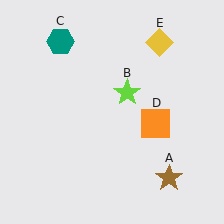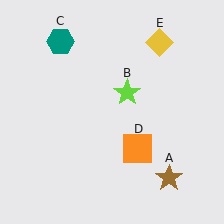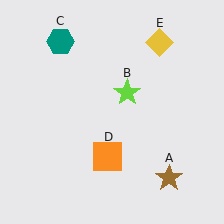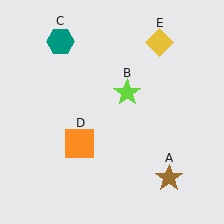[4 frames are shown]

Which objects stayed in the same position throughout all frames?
Brown star (object A) and lime star (object B) and teal hexagon (object C) and yellow diamond (object E) remained stationary.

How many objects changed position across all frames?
1 object changed position: orange square (object D).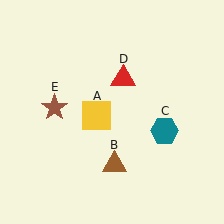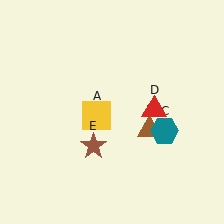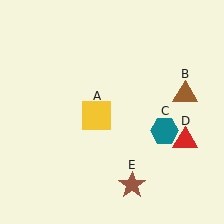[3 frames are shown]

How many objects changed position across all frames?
3 objects changed position: brown triangle (object B), red triangle (object D), brown star (object E).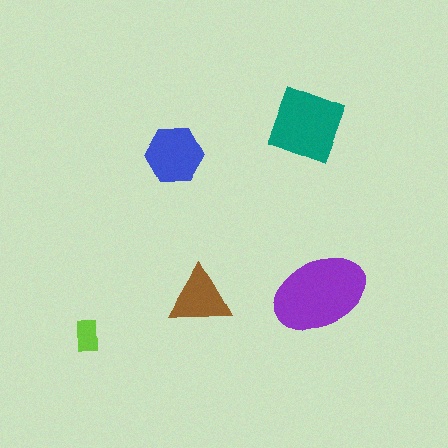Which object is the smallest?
The lime rectangle.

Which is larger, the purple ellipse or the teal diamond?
The purple ellipse.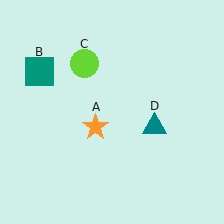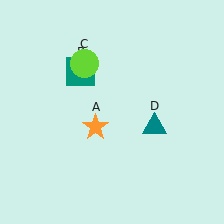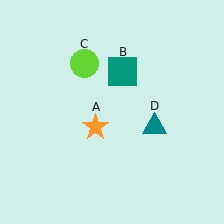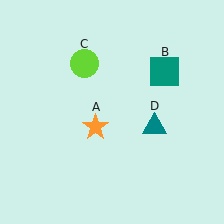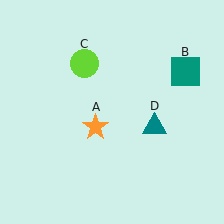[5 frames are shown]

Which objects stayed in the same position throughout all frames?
Orange star (object A) and lime circle (object C) and teal triangle (object D) remained stationary.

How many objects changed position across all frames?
1 object changed position: teal square (object B).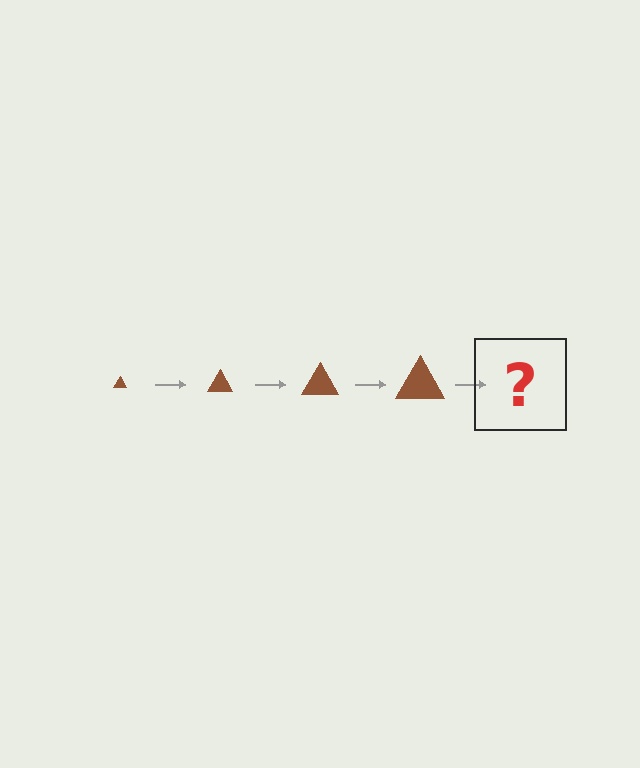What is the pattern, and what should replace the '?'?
The pattern is that the triangle gets progressively larger each step. The '?' should be a brown triangle, larger than the previous one.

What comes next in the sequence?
The next element should be a brown triangle, larger than the previous one.